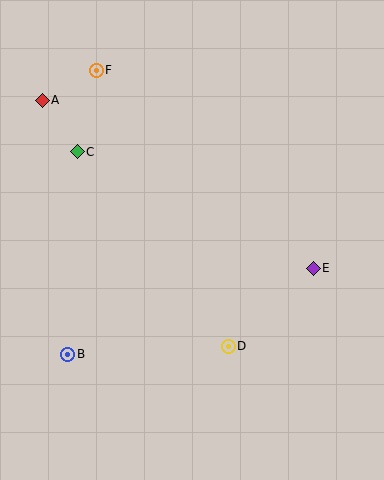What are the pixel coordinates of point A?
Point A is at (42, 100).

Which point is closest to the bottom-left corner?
Point B is closest to the bottom-left corner.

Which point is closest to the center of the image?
Point D at (228, 346) is closest to the center.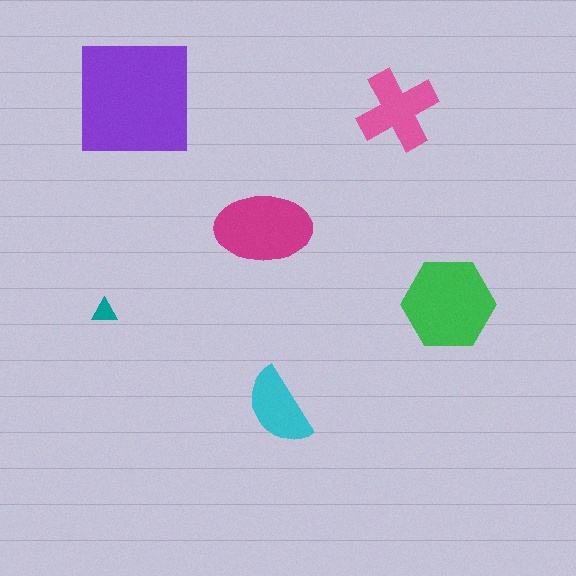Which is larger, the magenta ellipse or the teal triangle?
The magenta ellipse.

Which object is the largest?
The purple square.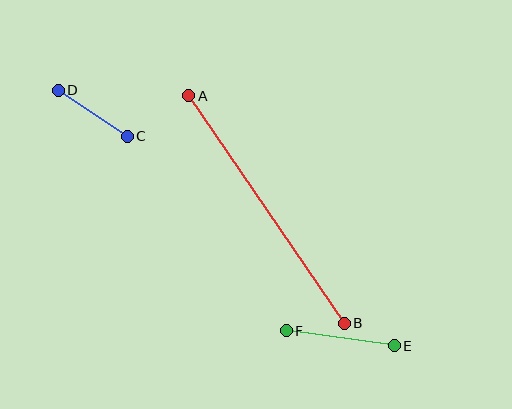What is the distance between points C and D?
The distance is approximately 83 pixels.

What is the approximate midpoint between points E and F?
The midpoint is at approximately (340, 338) pixels.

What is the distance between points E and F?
The distance is approximately 109 pixels.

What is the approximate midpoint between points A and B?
The midpoint is at approximately (266, 210) pixels.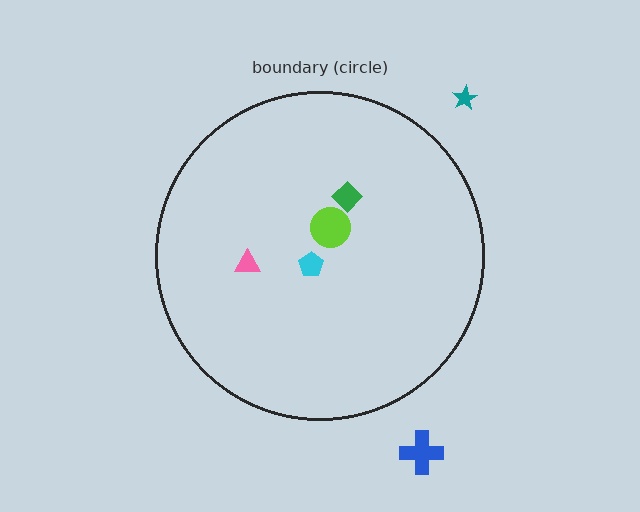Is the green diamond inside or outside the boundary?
Inside.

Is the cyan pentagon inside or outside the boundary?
Inside.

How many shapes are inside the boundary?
4 inside, 2 outside.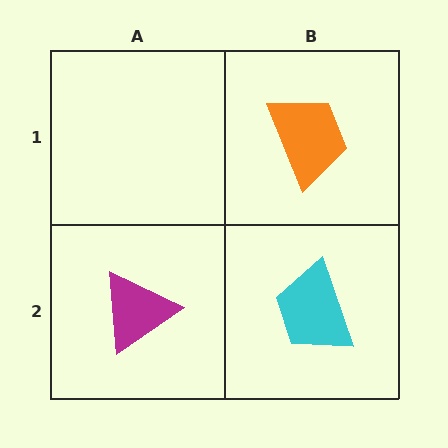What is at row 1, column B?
An orange trapezoid.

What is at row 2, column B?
A cyan trapezoid.